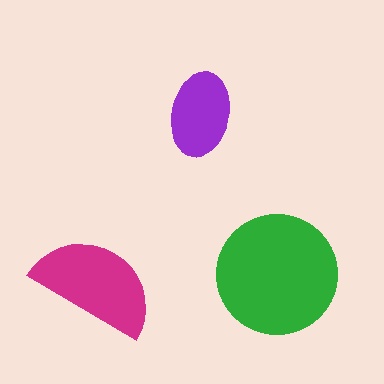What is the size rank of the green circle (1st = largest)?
1st.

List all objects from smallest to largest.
The purple ellipse, the magenta semicircle, the green circle.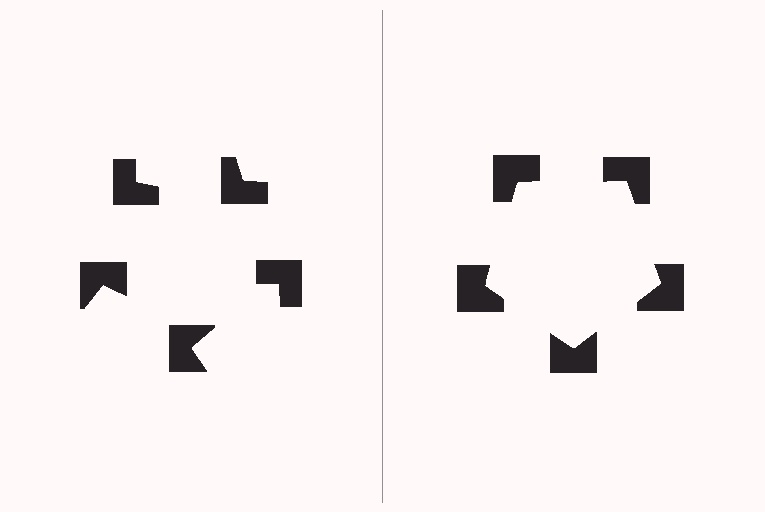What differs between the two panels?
The notched squares are positioned identically on both sides; only the wedge orientations differ. On the right they align to a pentagon; on the left they are misaligned.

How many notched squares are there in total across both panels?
10 — 5 on each side.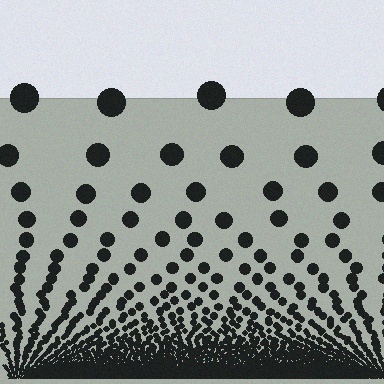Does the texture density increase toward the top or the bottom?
Density increases toward the bottom.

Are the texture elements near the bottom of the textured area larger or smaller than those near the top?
Smaller. The gradient is inverted — elements near the bottom are smaller and denser.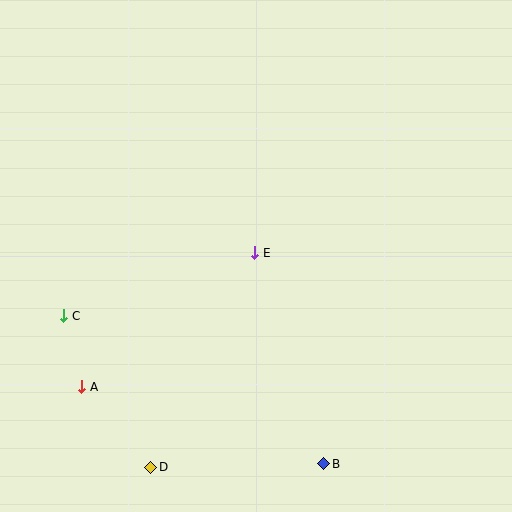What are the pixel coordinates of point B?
Point B is at (324, 464).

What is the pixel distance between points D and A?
The distance between D and A is 106 pixels.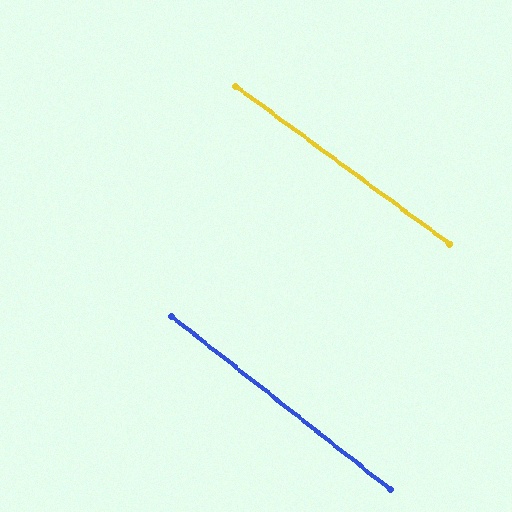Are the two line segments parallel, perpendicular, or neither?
Parallel — their directions differ by only 1.9°.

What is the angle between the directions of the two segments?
Approximately 2 degrees.